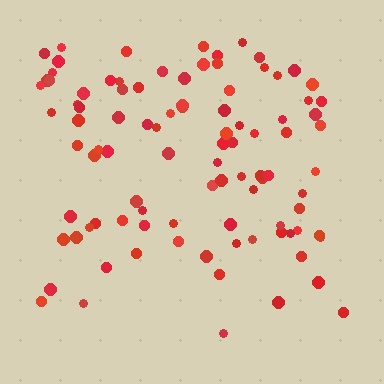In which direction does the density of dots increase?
From bottom to top, with the top side densest.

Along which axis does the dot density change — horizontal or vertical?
Vertical.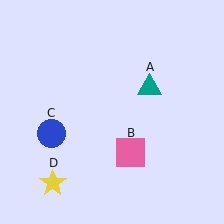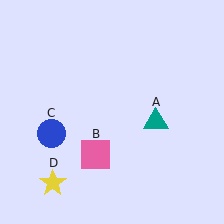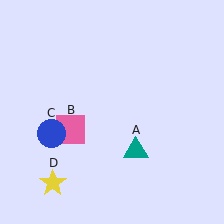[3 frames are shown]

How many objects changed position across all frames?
2 objects changed position: teal triangle (object A), pink square (object B).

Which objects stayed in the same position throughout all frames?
Blue circle (object C) and yellow star (object D) remained stationary.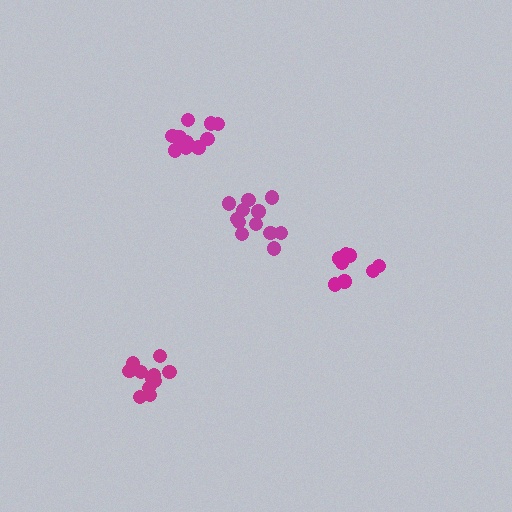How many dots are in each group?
Group 1: 11 dots, Group 2: 9 dots, Group 3: 12 dots, Group 4: 11 dots (43 total).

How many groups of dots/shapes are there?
There are 4 groups.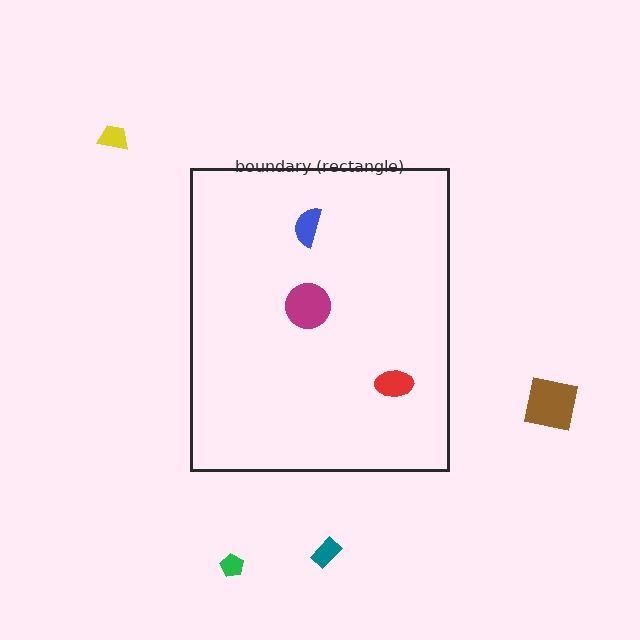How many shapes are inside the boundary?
3 inside, 4 outside.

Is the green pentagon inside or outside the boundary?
Outside.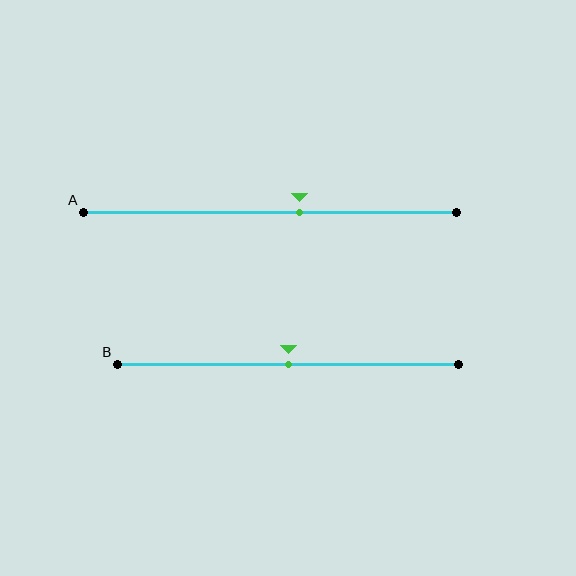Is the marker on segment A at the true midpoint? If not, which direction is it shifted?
No, the marker on segment A is shifted to the right by about 8% of the segment length.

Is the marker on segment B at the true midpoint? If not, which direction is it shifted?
Yes, the marker on segment B is at the true midpoint.